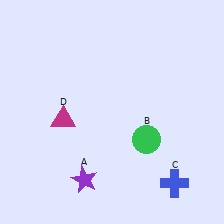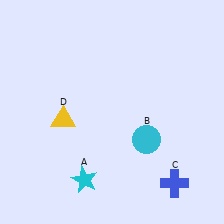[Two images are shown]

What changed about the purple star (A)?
In Image 1, A is purple. In Image 2, it changed to cyan.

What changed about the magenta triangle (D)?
In Image 1, D is magenta. In Image 2, it changed to yellow.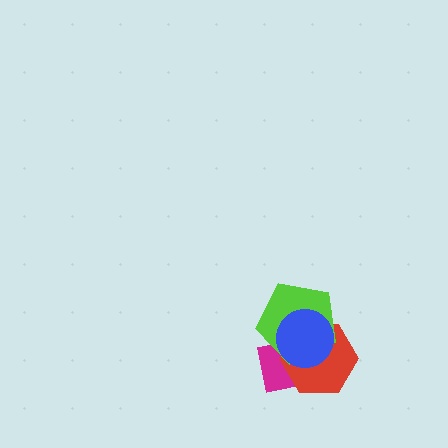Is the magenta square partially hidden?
Yes, it is partially covered by another shape.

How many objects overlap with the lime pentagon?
3 objects overlap with the lime pentagon.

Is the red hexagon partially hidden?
Yes, it is partially covered by another shape.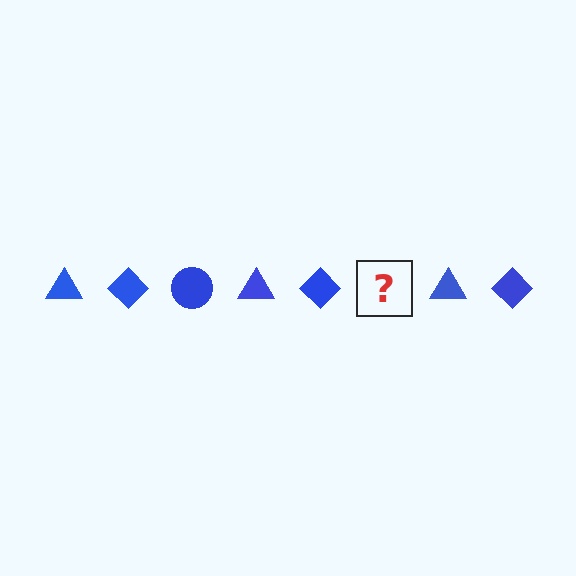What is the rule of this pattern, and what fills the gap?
The rule is that the pattern cycles through triangle, diamond, circle shapes in blue. The gap should be filled with a blue circle.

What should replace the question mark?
The question mark should be replaced with a blue circle.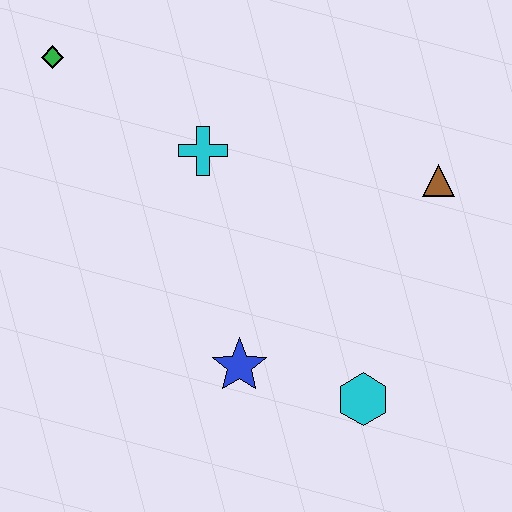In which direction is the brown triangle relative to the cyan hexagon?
The brown triangle is above the cyan hexagon.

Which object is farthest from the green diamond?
The cyan hexagon is farthest from the green diamond.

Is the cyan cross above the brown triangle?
Yes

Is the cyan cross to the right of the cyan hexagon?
No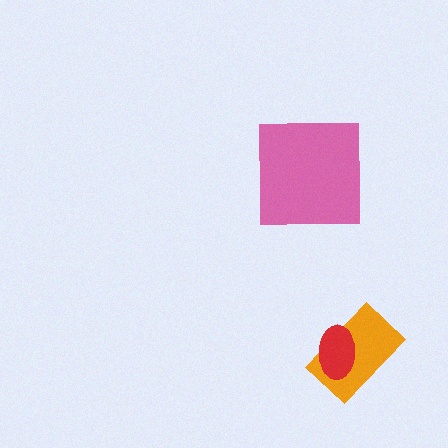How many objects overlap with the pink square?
0 objects overlap with the pink square.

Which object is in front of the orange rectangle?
The red ellipse is in front of the orange rectangle.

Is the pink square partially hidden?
No, no other shape covers it.